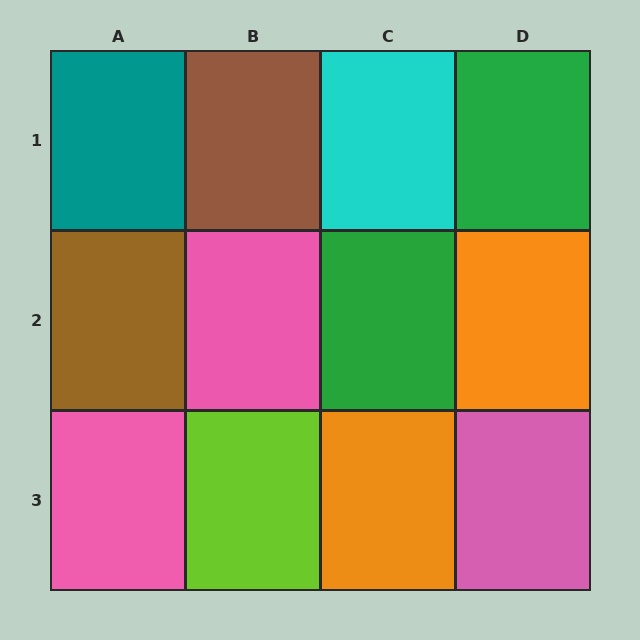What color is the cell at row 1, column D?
Green.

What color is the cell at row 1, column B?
Brown.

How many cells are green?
2 cells are green.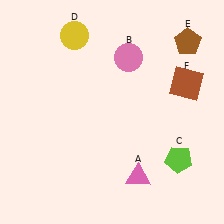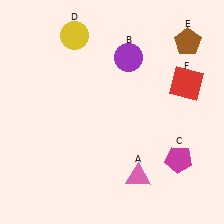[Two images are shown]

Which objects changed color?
B changed from pink to purple. C changed from lime to magenta. F changed from brown to red.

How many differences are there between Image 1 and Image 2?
There are 3 differences between the two images.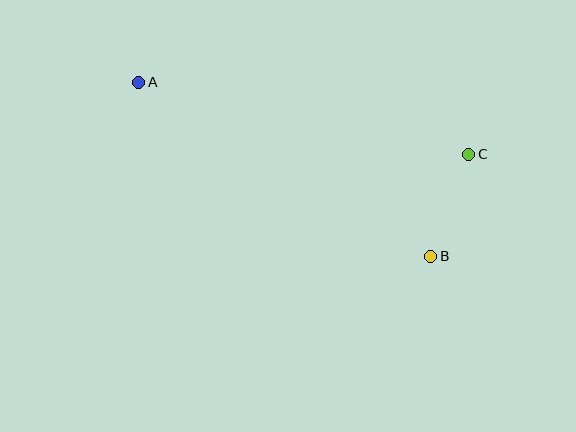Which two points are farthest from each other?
Points A and B are farthest from each other.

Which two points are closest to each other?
Points B and C are closest to each other.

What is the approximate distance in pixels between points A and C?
The distance between A and C is approximately 338 pixels.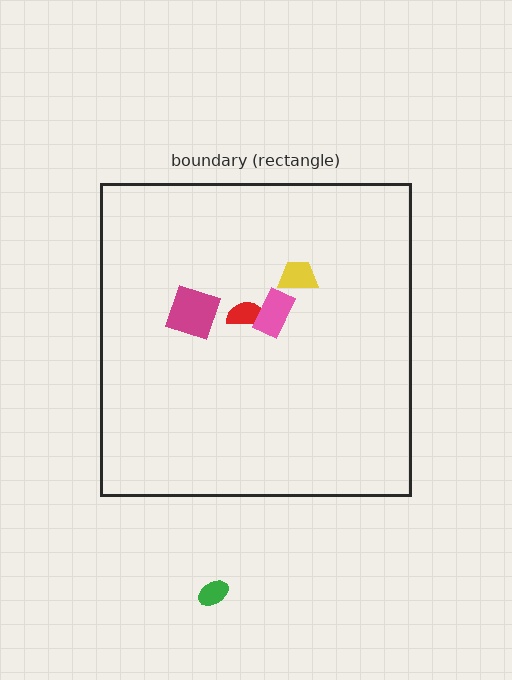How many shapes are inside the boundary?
4 inside, 1 outside.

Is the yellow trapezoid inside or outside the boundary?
Inside.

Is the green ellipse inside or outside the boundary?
Outside.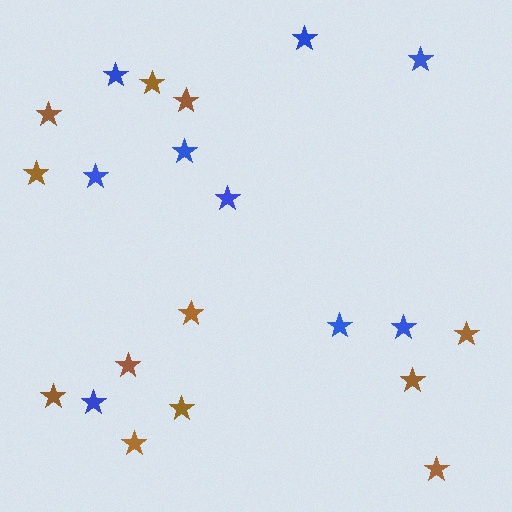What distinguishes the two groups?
There are 2 groups: one group of blue stars (9) and one group of brown stars (12).